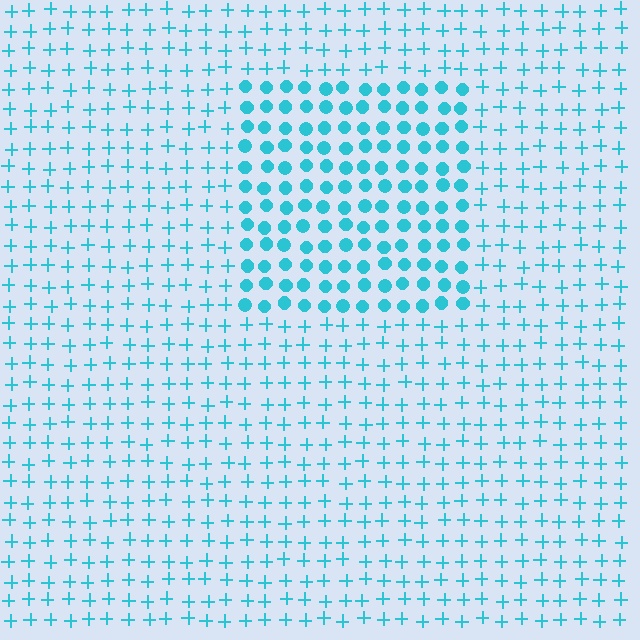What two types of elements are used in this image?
The image uses circles inside the rectangle region and plus signs outside it.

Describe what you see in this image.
The image is filled with small cyan elements arranged in a uniform grid. A rectangle-shaped region contains circles, while the surrounding area contains plus signs. The boundary is defined purely by the change in element shape.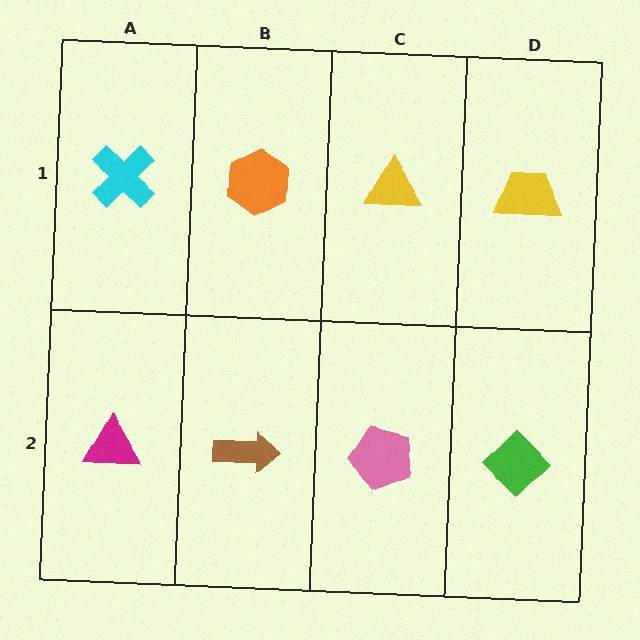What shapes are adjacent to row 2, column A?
A cyan cross (row 1, column A), a brown arrow (row 2, column B).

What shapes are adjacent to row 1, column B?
A brown arrow (row 2, column B), a cyan cross (row 1, column A), a yellow triangle (row 1, column C).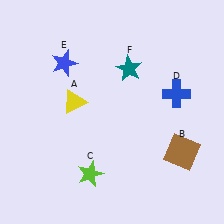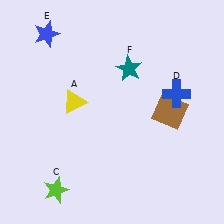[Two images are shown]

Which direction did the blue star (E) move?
The blue star (E) moved up.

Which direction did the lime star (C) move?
The lime star (C) moved left.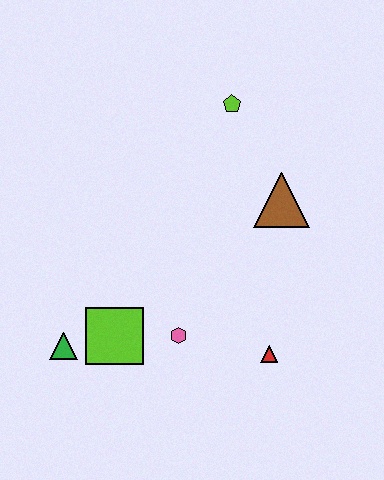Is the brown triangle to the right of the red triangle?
Yes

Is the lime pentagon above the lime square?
Yes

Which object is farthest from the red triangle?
The lime pentagon is farthest from the red triangle.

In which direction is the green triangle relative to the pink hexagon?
The green triangle is to the left of the pink hexagon.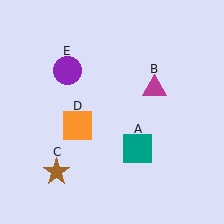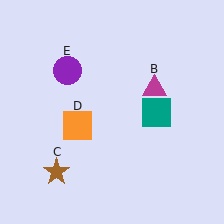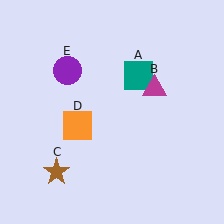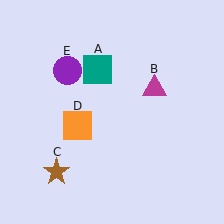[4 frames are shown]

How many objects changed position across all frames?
1 object changed position: teal square (object A).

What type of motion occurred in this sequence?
The teal square (object A) rotated counterclockwise around the center of the scene.